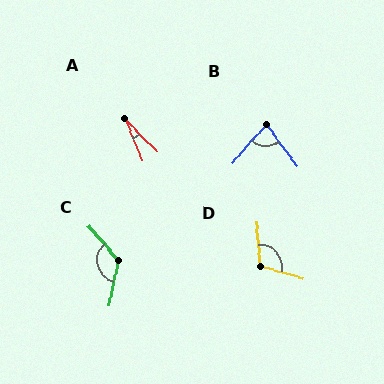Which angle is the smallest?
A, at approximately 21 degrees.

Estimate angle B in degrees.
Approximately 78 degrees.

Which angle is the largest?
C, at approximately 128 degrees.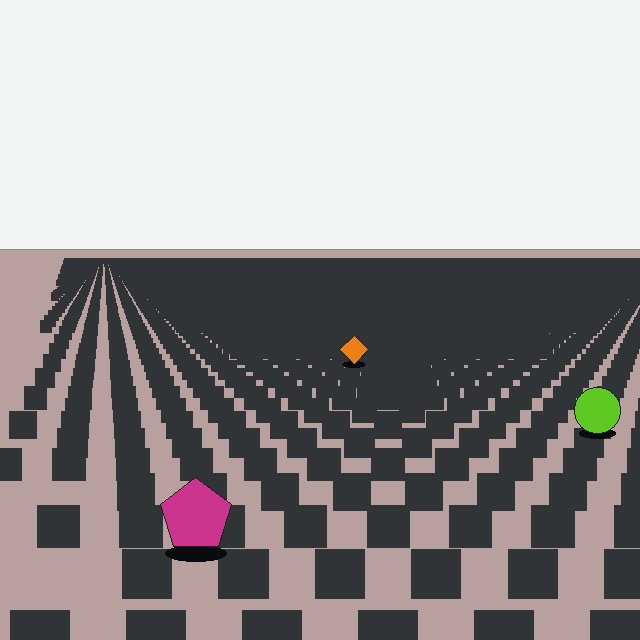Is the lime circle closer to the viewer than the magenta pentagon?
No. The magenta pentagon is closer — you can tell from the texture gradient: the ground texture is coarser near it.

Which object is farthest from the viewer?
The orange diamond is farthest from the viewer. It appears smaller and the ground texture around it is denser.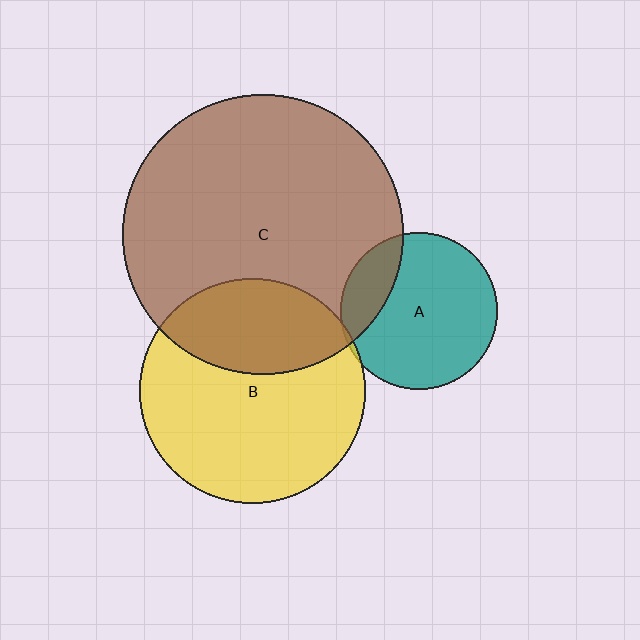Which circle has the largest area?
Circle C (brown).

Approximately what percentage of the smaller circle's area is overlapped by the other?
Approximately 5%.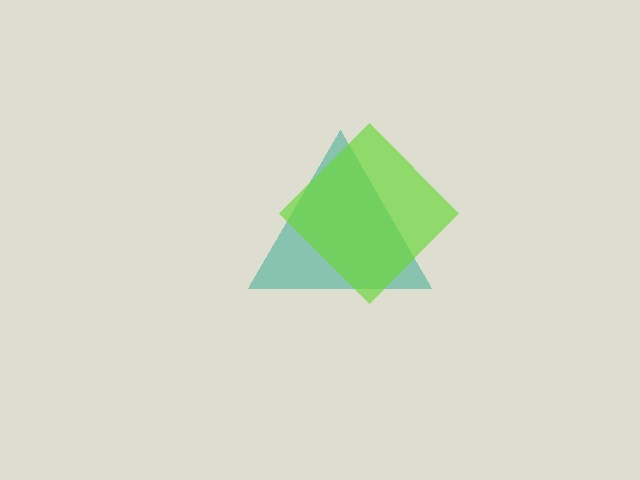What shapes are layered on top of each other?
The layered shapes are: a teal triangle, a lime diamond.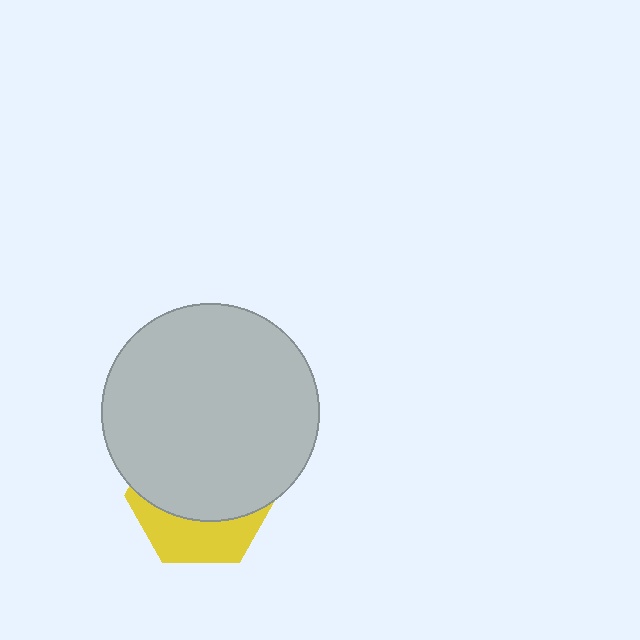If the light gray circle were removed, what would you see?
You would see the complete yellow hexagon.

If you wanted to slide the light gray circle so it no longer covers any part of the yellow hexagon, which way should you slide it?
Slide it up — that is the most direct way to separate the two shapes.